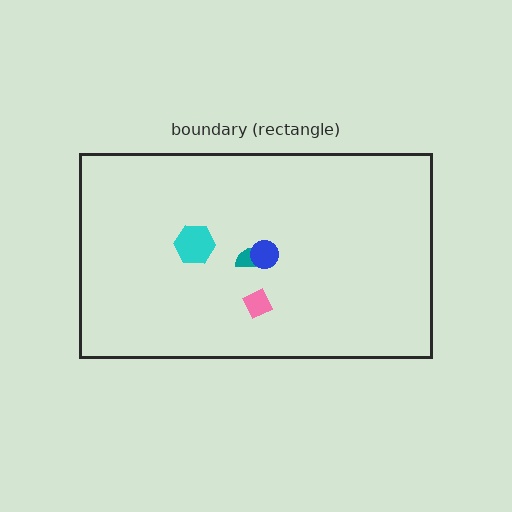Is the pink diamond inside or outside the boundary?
Inside.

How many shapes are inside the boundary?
4 inside, 0 outside.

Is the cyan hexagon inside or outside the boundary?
Inside.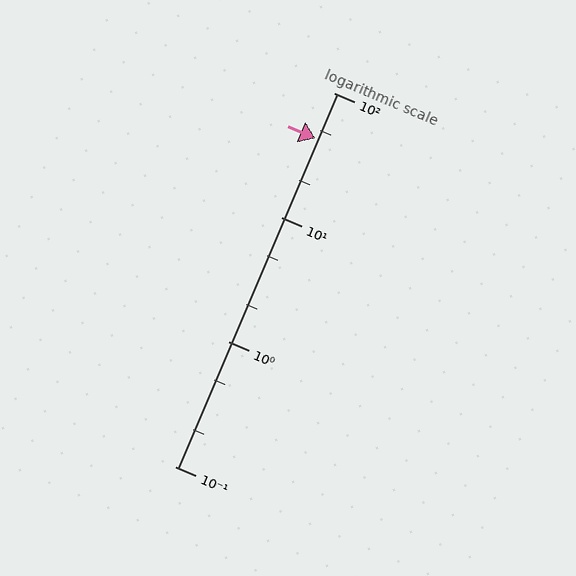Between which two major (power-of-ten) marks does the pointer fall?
The pointer is between 10 and 100.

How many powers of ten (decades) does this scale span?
The scale spans 3 decades, from 0.1 to 100.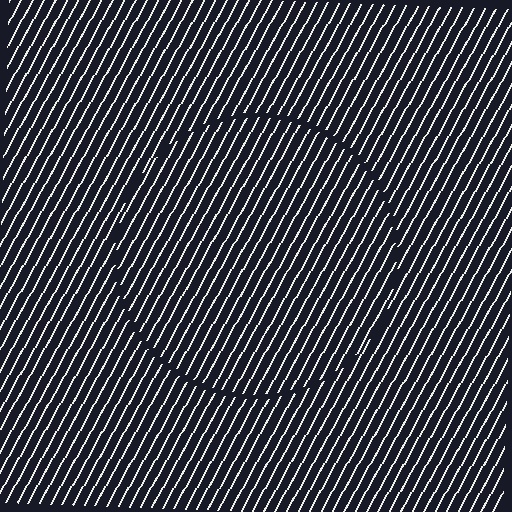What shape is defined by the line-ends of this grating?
An illusory circle. The interior of the shape contains the same grating, shifted by half a period — the contour is defined by the phase discontinuity where line-ends from the inner and outer gratings abut.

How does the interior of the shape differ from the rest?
The interior of the shape contains the same grating, shifted by half a period — the contour is defined by the phase discontinuity where line-ends from the inner and outer gratings abut.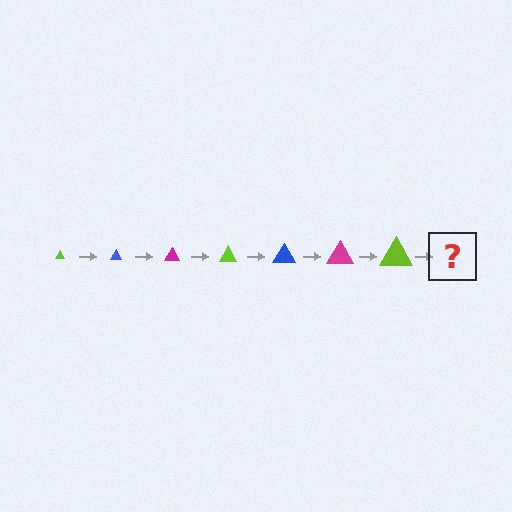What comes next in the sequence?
The next element should be a blue triangle, larger than the previous one.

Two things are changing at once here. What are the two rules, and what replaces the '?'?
The two rules are that the triangle grows larger each step and the color cycles through lime, blue, and magenta. The '?' should be a blue triangle, larger than the previous one.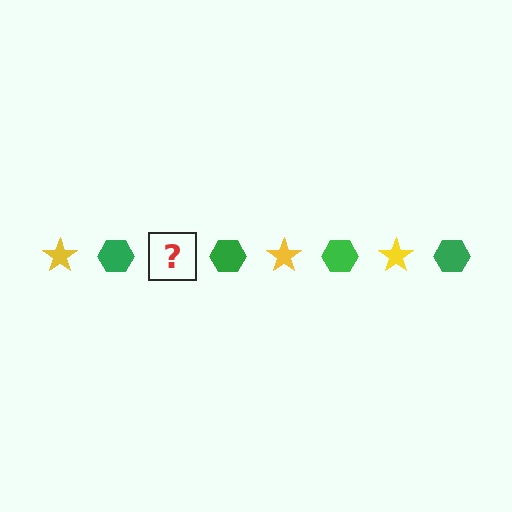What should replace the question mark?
The question mark should be replaced with a yellow star.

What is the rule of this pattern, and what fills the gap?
The rule is that the pattern alternates between yellow star and green hexagon. The gap should be filled with a yellow star.